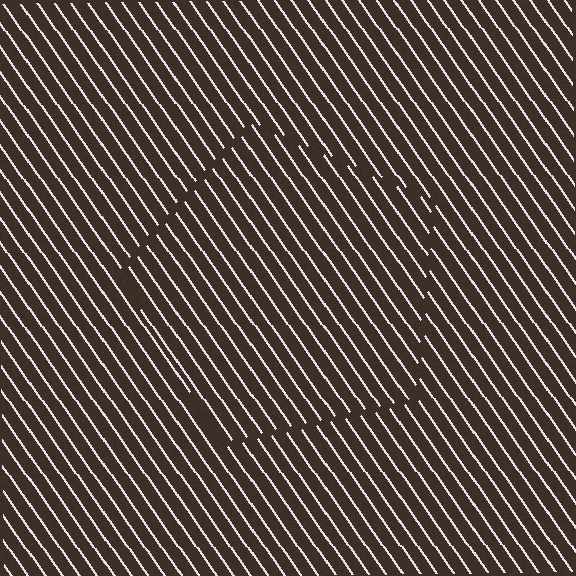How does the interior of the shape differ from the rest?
The interior of the shape contains the same grating, shifted by half a period — the contour is defined by the phase discontinuity where line-ends from the inner and outer gratings abut.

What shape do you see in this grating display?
An illusory pentagon. The interior of the shape contains the same grating, shifted by half a period — the contour is defined by the phase discontinuity where line-ends from the inner and outer gratings abut.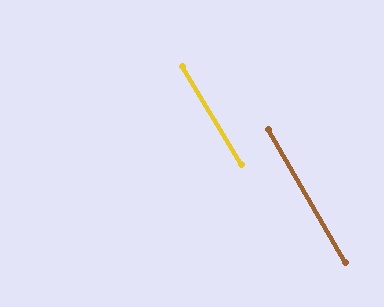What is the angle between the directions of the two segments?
Approximately 1 degree.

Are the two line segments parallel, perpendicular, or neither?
Parallel — their directions differ by only 1.1°.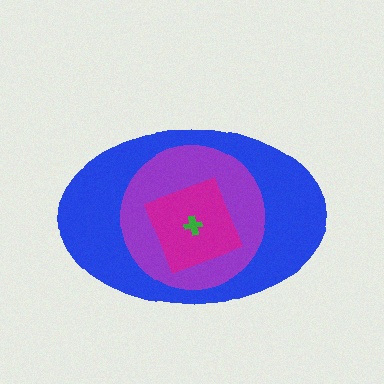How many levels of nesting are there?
4.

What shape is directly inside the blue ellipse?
The purple circle.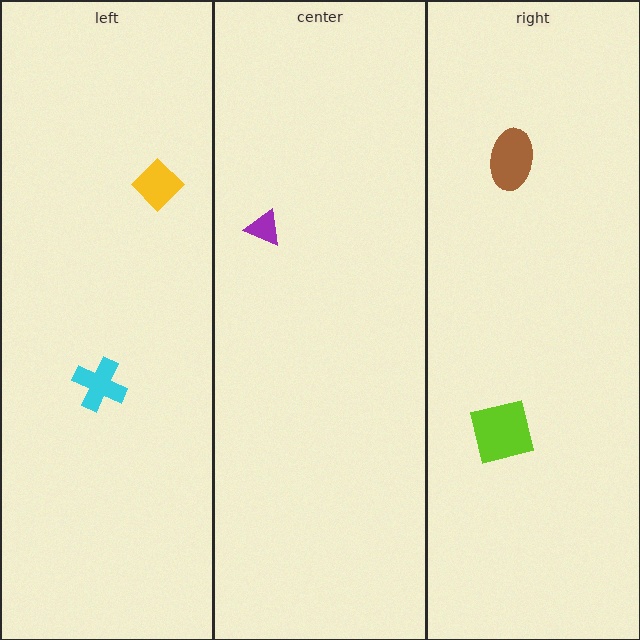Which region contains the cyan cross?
The left region.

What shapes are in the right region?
The lime square, the brown ellipse.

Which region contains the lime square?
The right region.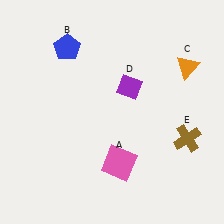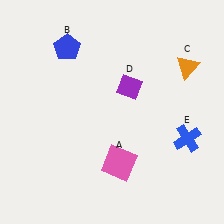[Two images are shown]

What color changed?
The cross (E) changed from brown in Image 1 to blue in Image 2.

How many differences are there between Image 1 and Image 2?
There is 1 difference between the two images.